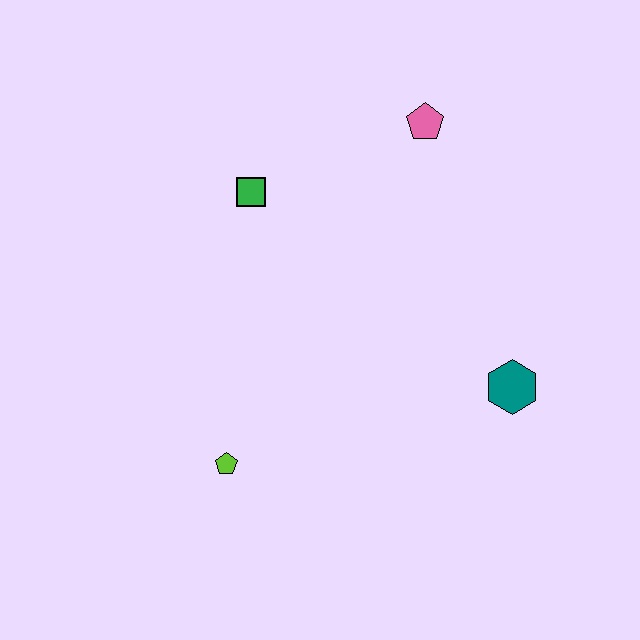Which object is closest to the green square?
The pink pentagon is closest to the green square.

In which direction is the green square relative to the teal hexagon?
The green square is to the left of the teal hexagon.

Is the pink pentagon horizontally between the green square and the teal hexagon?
Yes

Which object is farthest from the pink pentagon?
The lime pentagon is farthest from the pink pentagon.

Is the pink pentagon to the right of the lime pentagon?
Yes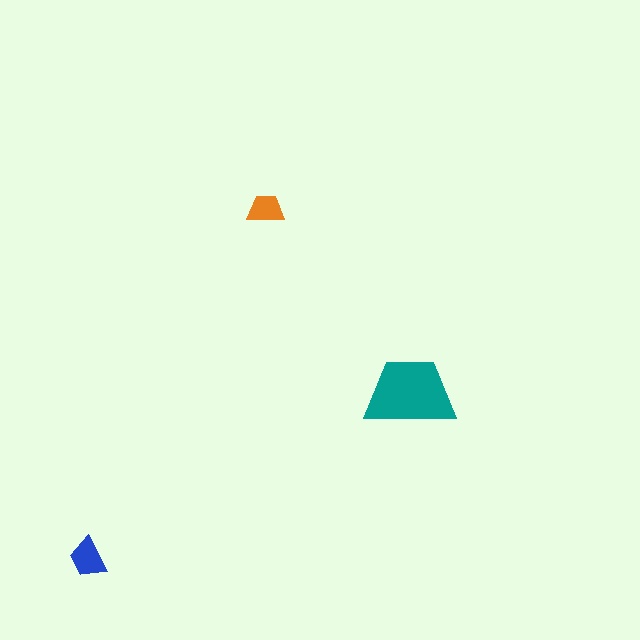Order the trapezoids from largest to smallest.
the teal one, the blue one, the orange one.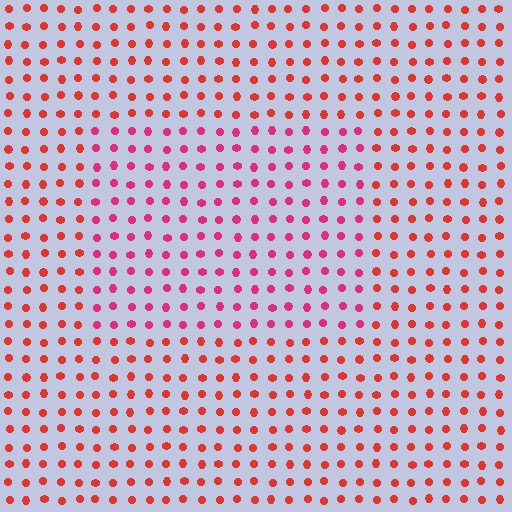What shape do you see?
I see a rectangle.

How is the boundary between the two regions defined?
The boundary is defined purely by a slight shift in hue (about 28 degrees). Spacing, size, and orientation are identical on both sides.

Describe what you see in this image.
The image is filled with small red elements in a uniform arrangement. A rectangle-shaped region is visible where the elements are tinted to a slightly different hue, forming a subtle color boundary.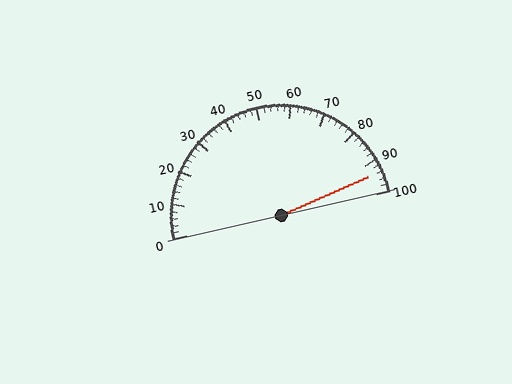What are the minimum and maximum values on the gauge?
The gauge ranges from 0 to 100.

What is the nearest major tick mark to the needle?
The nearest major tick mark is 90.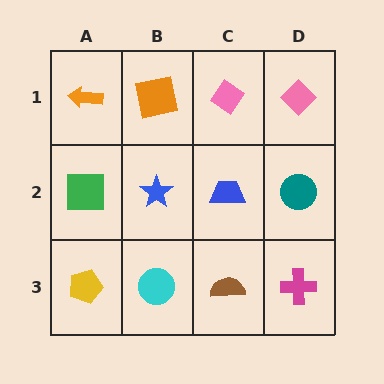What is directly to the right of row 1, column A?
An orange square.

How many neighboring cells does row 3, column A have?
2.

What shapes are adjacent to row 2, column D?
A pink diamond (row 1, column D), a magenta cross (row 3, column D), a blue trapezoid (row 2, column C).